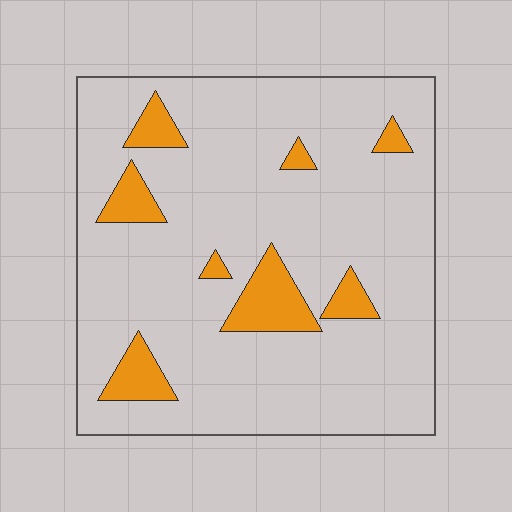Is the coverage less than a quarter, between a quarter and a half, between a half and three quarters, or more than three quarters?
Less than a quarter.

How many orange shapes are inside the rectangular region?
8.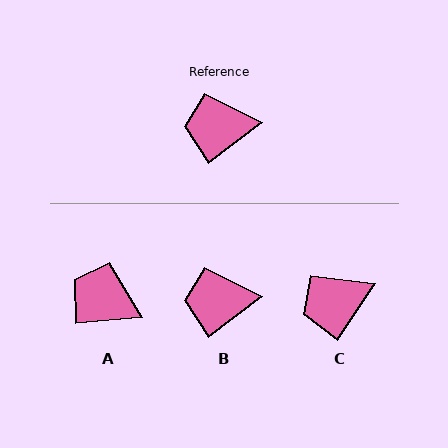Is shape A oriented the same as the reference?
No, it is off by about 32 degrees.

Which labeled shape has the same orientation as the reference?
B.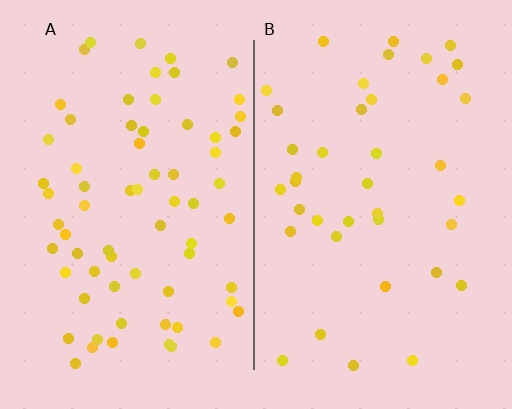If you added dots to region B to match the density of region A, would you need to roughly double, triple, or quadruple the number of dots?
Approximately double.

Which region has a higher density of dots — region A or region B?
A (the left).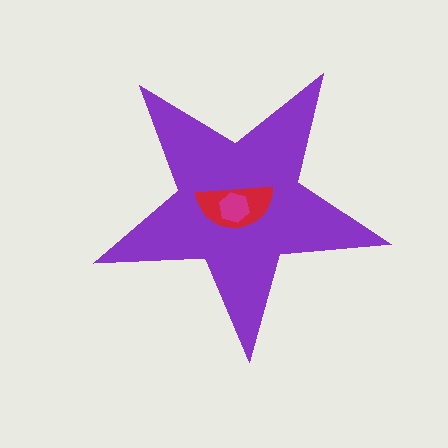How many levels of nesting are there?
3.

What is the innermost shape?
The magenta hexagon.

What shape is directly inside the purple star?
The red semicircle.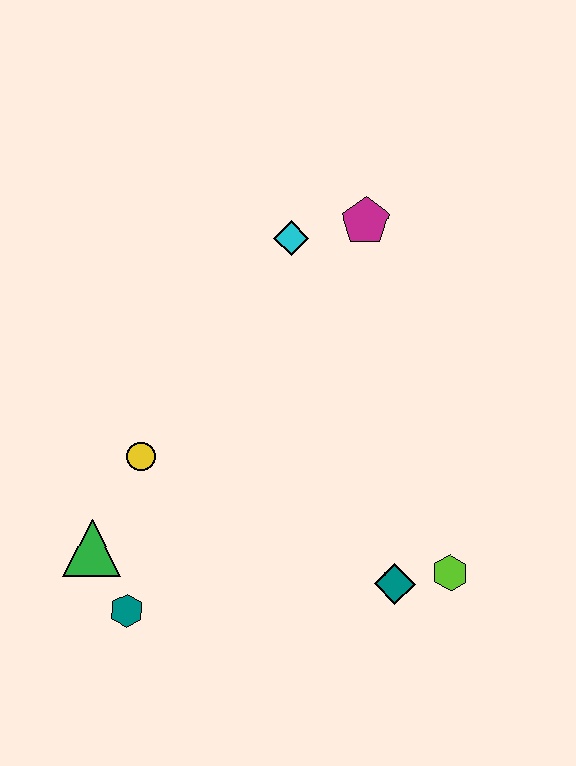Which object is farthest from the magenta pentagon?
The teal hexagon is farthest from the magenta pentagon.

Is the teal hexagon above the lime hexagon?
No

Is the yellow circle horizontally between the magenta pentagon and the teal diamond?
No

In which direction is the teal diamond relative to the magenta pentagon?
The teal diamond is below the magenta pentagon.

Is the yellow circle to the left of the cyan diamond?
Yes